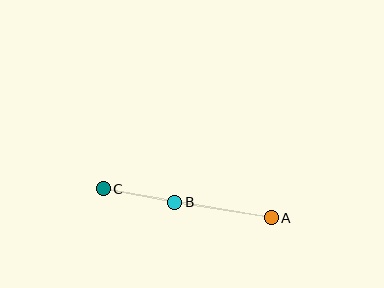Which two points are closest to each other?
Points B and C are closest to each other.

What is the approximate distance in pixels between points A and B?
The distance between A and B is approximately 97 pixels.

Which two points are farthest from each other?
Points A and C are farthest from each other.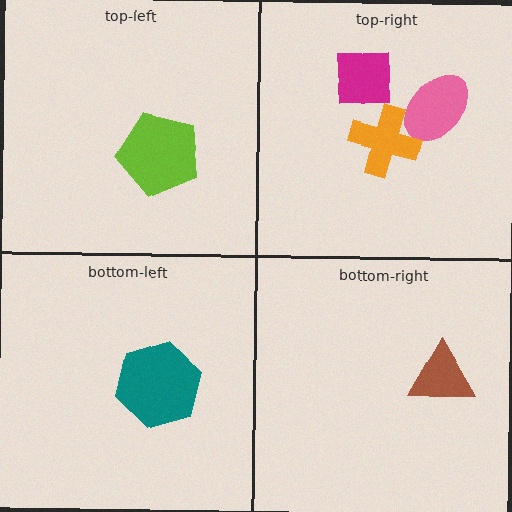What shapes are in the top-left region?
The lime pentagon.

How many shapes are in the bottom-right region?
1.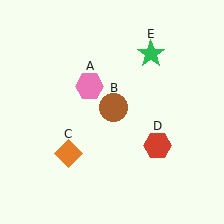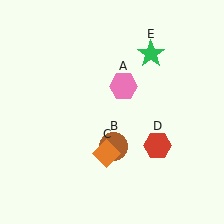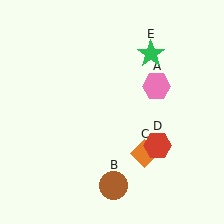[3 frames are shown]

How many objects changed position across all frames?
3 objects changed position: pink hexagon (object A), brown circle (object B), orange diamond (object C).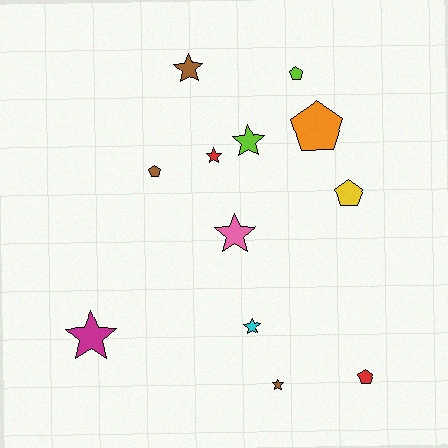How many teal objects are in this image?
There are no teal objects.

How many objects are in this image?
There are 12 objects.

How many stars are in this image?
There are 7 stars.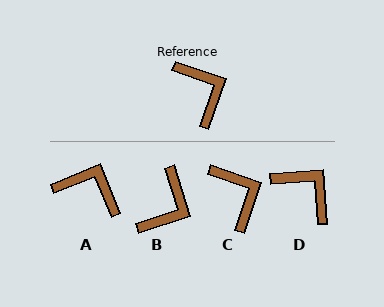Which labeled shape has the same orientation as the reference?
C.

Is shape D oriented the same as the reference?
No, it is off by about 23 degrees.